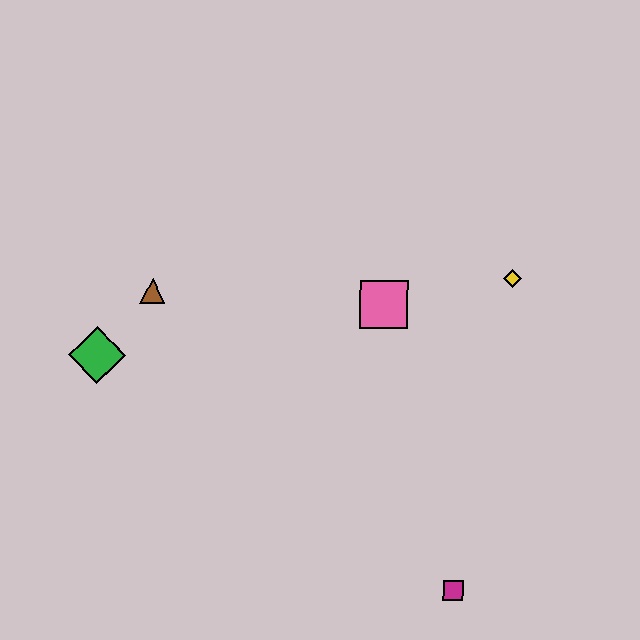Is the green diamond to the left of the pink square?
Yes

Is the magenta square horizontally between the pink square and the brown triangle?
No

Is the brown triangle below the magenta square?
No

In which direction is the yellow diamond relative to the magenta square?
The yellow diamond is above the magenta square.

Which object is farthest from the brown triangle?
The magenta square is farthest from the brown triangle.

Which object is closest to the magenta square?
The pink square is closest to the magenta square.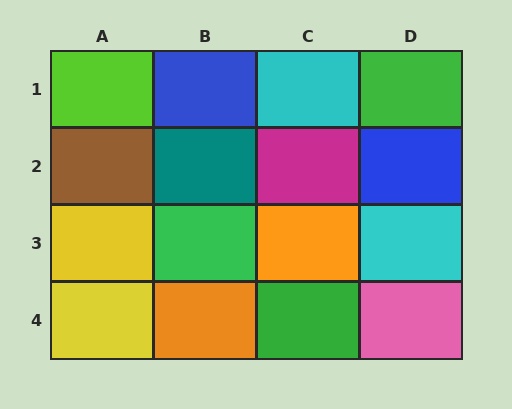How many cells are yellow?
2 cells are yellow.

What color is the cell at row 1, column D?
Green.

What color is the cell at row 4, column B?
Orange.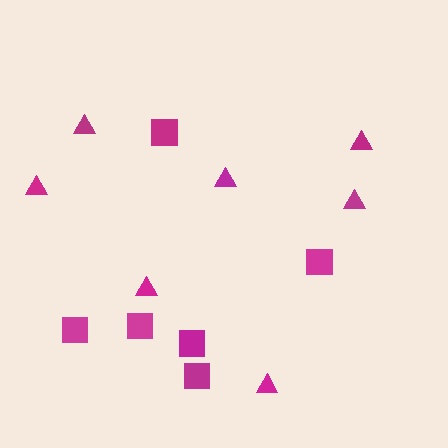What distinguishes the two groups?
There are 2 groups: one group of squares (6) and one group of triangles (7).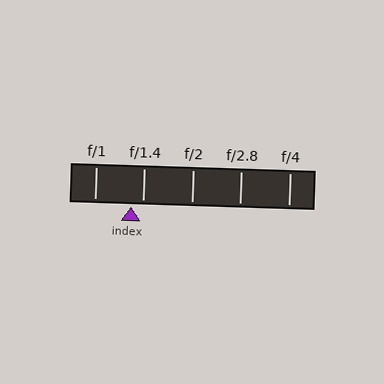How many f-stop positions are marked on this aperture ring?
There are 5 f-stop positions marked.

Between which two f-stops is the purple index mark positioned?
The index mark is between f/1 and f/1.4.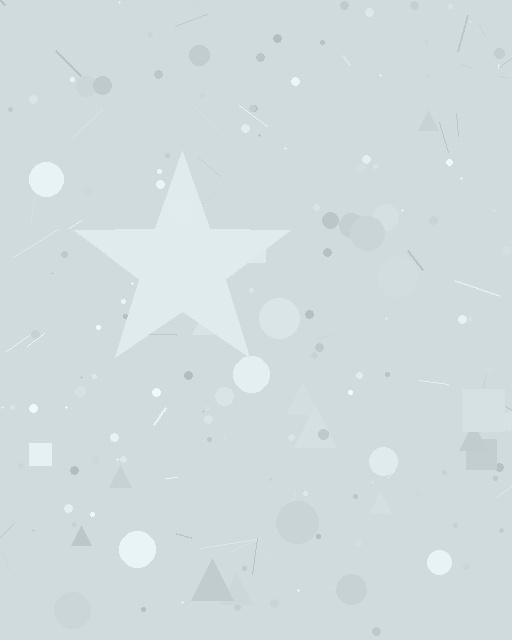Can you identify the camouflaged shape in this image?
The camouflaged shape is a star.